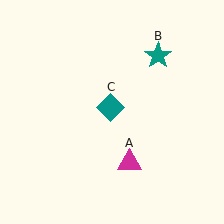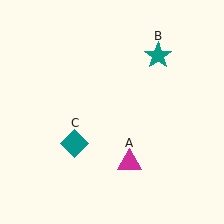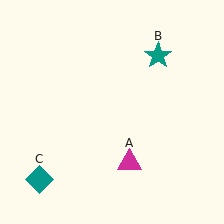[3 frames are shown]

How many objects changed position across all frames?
1 object changed position: teal diamond (object C).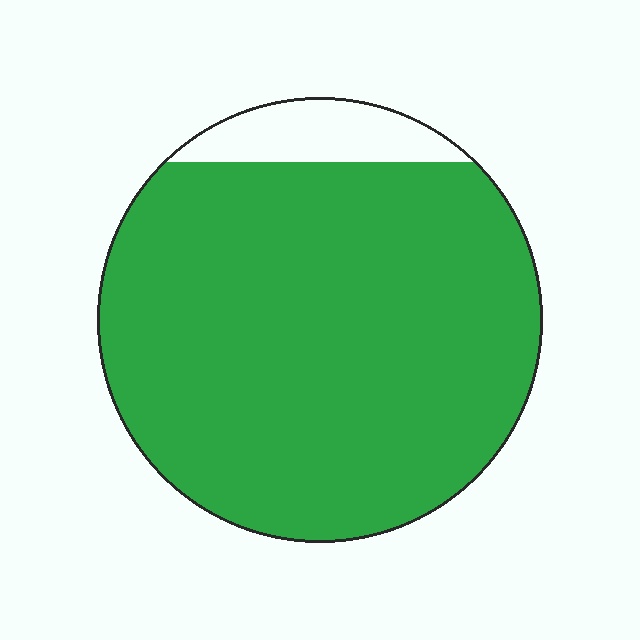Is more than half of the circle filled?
Yes.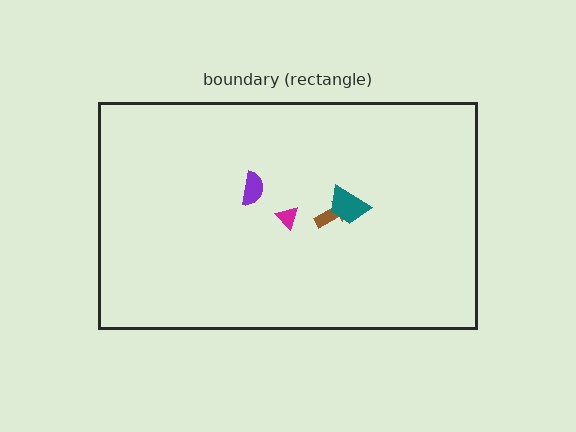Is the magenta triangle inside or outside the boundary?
Inside.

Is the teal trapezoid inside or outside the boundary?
Inside.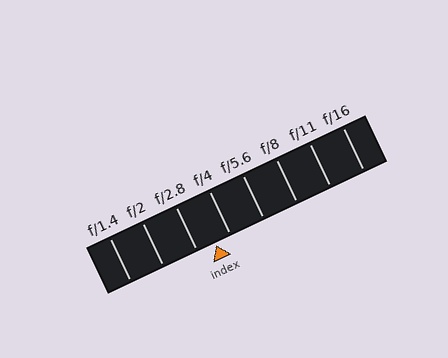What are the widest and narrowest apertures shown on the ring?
The widest aperture shown is f/1.4 and the narrowest is f/16.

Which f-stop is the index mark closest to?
The index mark is closest to f/4.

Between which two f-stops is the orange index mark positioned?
The index mark is between f/2.8 and f/4.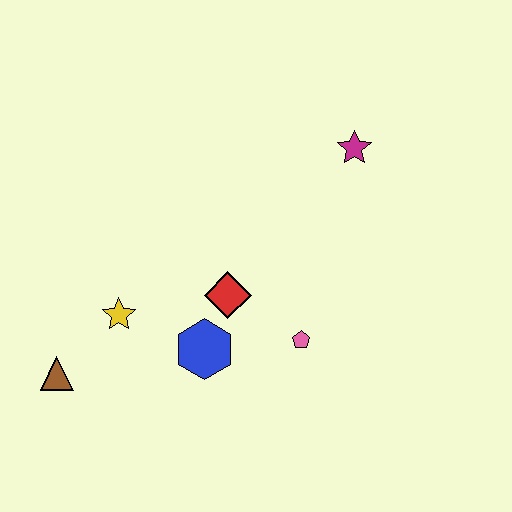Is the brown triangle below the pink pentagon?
Yes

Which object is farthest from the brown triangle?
The magenta star is farthest from the brown triangle.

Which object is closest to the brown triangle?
The yellow star is closest to the brown triangle.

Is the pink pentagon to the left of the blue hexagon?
No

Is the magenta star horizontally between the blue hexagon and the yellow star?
No